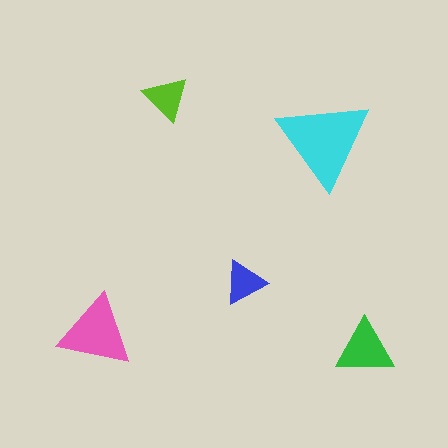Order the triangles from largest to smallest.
the cyan one, the pink one, the green one, the lime one, the blue one.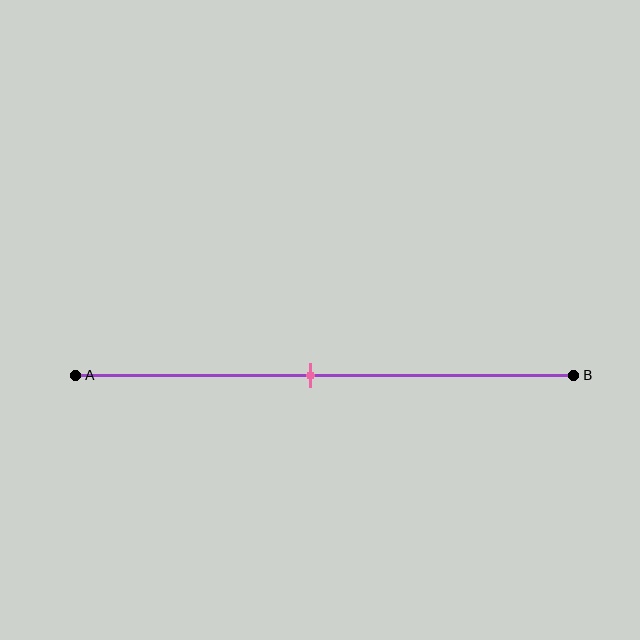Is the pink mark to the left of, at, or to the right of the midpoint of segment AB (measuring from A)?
The pink mark is approximately at the midpoint of segment AB.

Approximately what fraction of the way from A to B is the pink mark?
The pink mark is approximately 45% of the way from A to B.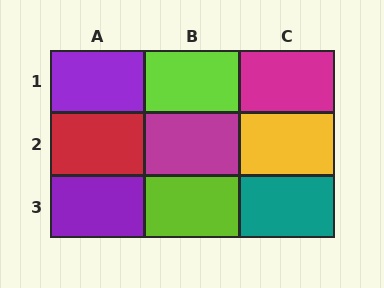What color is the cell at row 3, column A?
Purple.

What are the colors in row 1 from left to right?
Purple, lime, magenta.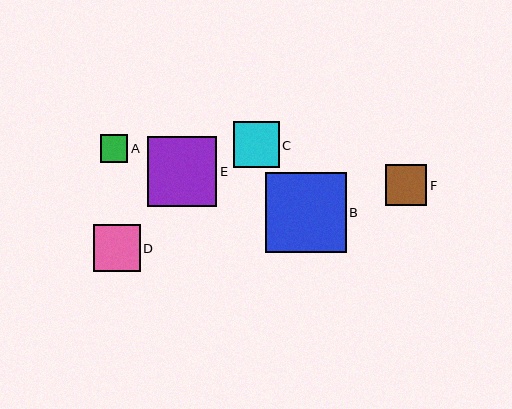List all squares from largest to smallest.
From largest to smallest: B, E, D, C, F, A.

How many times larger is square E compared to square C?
Square E is approximately 1.5 times the size of square C.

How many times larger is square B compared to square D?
Square B is approximately 1.7 times the size of square D.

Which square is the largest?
Square B is the largest with a size of approximately 81 pixels.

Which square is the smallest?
Square A is the smallest with a size of approximately 28 pixels.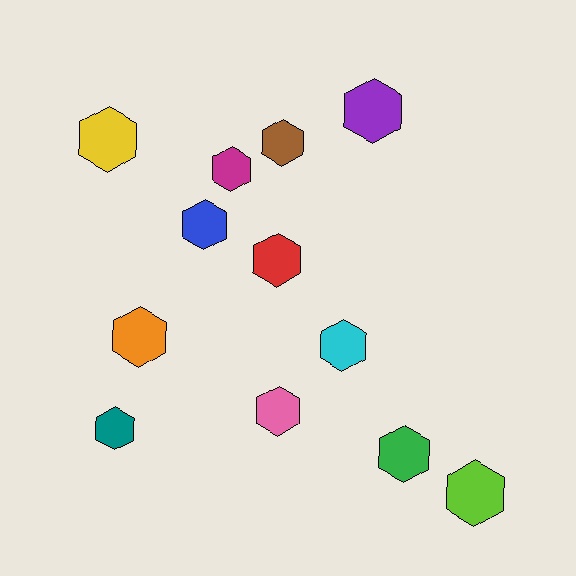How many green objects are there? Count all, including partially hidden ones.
There is 1 green object.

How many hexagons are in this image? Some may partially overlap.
There are 12 hexagons.